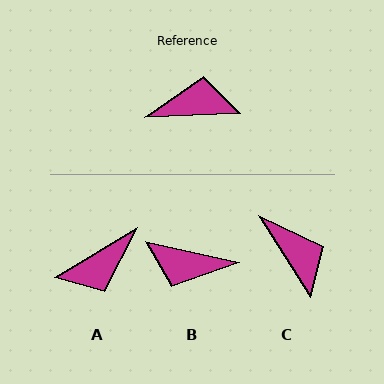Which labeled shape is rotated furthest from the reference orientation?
B, about 165 degrees away.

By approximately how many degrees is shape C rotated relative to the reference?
Approximately 60 degrees clockwise.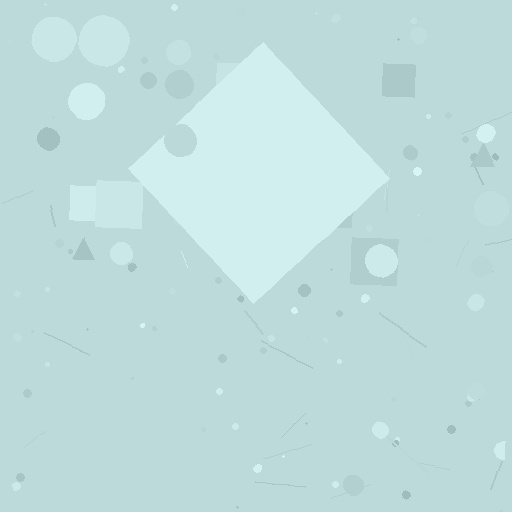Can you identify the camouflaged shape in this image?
The camouflaged shape is a diamond.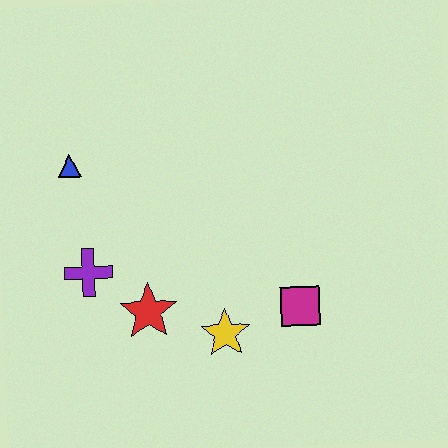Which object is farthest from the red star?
The blue triangle is farthest from the red star.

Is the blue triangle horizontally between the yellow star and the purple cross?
No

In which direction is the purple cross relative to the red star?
The purple cross is to the left of the red star.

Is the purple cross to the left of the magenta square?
Yes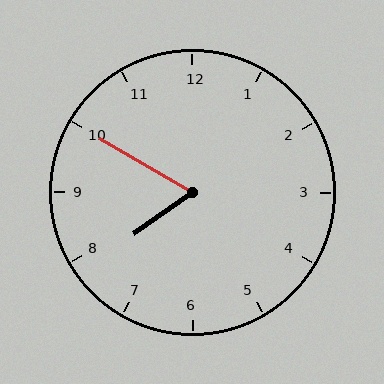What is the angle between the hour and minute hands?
Approximately 65 degrees.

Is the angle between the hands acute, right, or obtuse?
It is acute.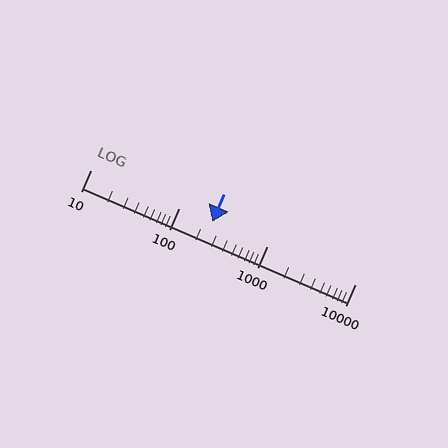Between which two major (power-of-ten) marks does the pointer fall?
The pointer is between 100 and 1000.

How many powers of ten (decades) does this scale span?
The scale spans 3 decades, from 10 to 10000.